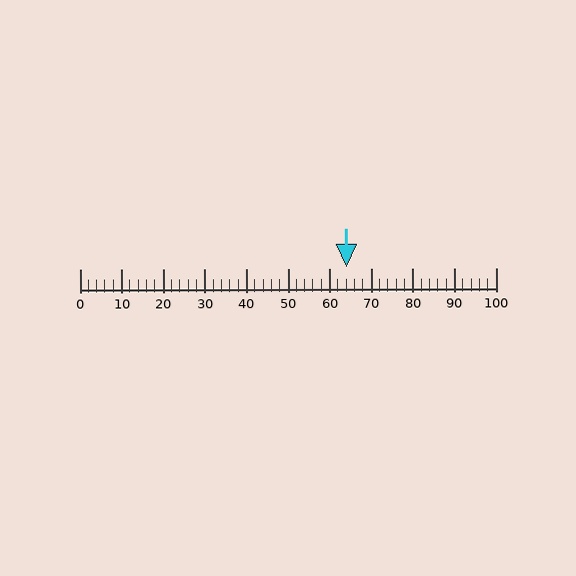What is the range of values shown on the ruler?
The ruler shows values from 0 to 100.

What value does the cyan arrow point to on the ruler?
The cyan arrow points to approximately 64.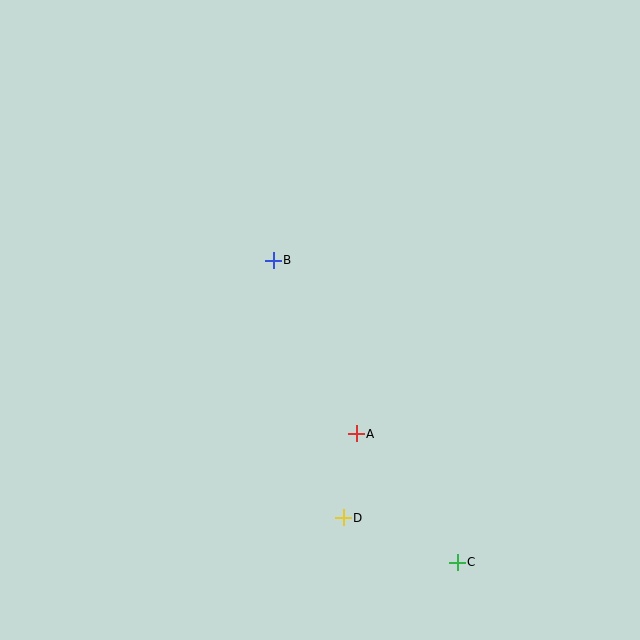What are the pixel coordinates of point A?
Point A is at (356, 434).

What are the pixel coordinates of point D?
Point D is at (343, 518).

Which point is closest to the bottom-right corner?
Point C is closest to the bottom-right corner.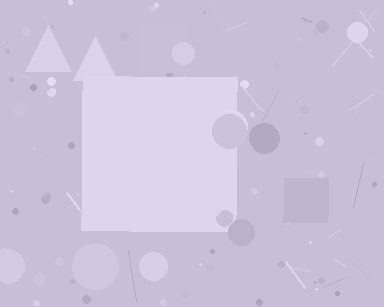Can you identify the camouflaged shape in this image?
The camouflaged shape is a square.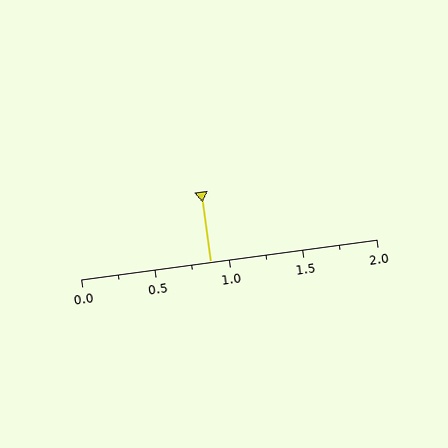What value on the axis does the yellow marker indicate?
The marker indicates approximately 0.88.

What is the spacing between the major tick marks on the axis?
The major ticks are spaced 0.5 apart.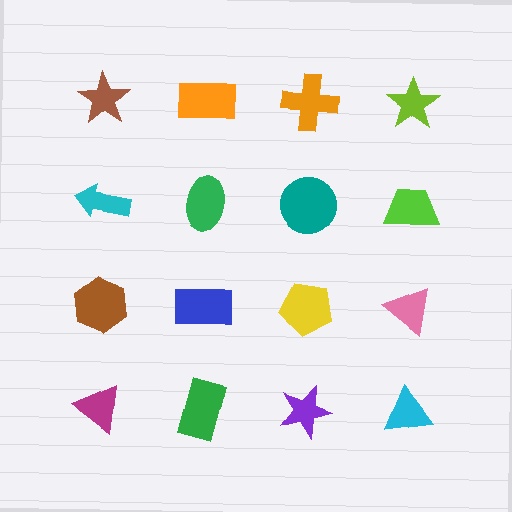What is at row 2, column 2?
A green ellipse.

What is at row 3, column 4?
A pink triangle.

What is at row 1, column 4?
A lime star.